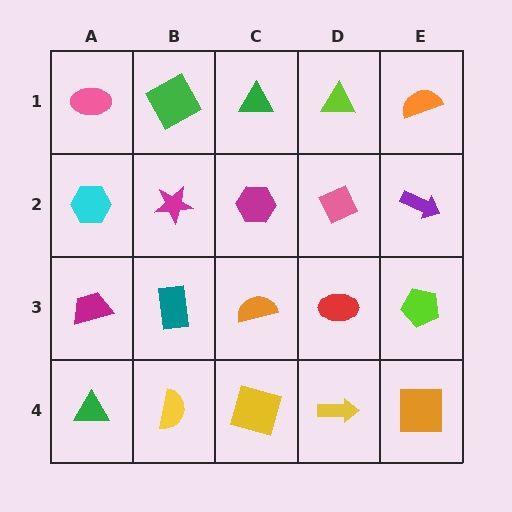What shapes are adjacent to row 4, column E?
A lime pentagon (row 3, column E), a yellow arrow (row 4, column D).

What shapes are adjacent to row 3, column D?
A pink diamond (row 2, column D), a yellow arrow (row 4, column D), an orange semicircle (row 3, column C), a lime pentagon (row 3, column E).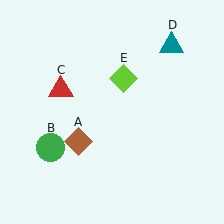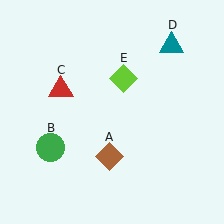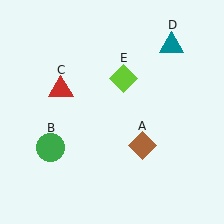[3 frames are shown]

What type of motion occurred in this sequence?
The brown diamond (object A) rotated counterclockwise around the center of the scene.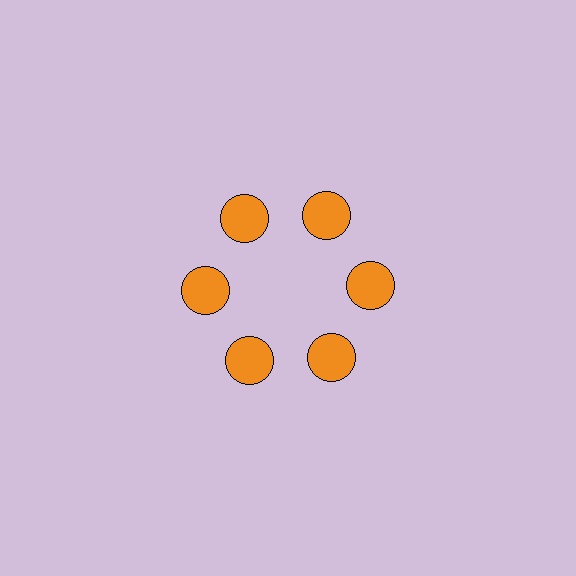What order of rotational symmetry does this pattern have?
This pattern has 6-fold rotational symmetry.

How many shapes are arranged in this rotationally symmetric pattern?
There are 6 shapes, arranged in 6 groups of 1.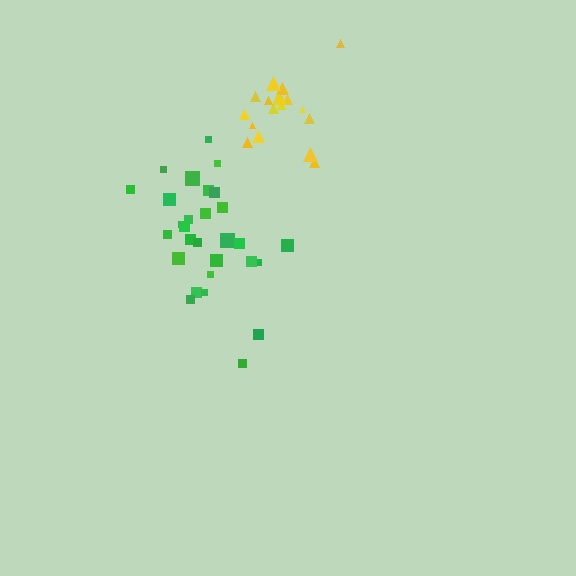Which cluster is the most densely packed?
Yellow.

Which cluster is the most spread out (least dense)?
Green.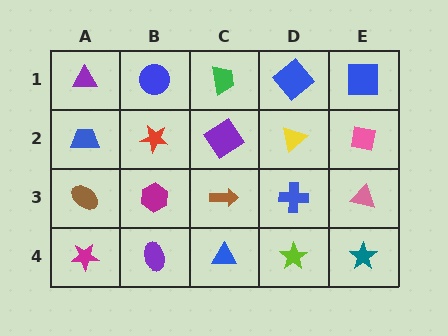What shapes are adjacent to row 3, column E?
A pink square (row 2, column E), a teal star (row 4, column E), a blue cross (row 3, column D).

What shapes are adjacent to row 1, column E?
A pink square (row 2, column E), a blue diamond (row 1, column D).